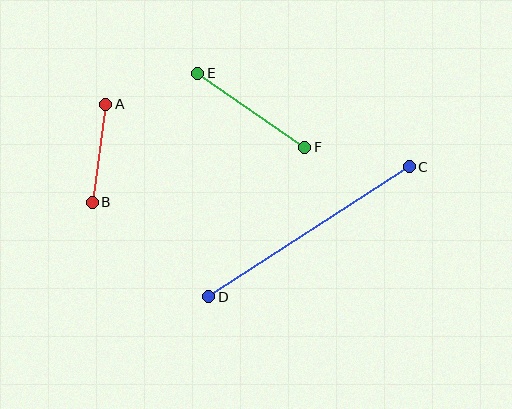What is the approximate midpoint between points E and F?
The midpoint is at approximately (251, 110) pixels.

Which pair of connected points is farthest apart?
Points C and D are farthest apart.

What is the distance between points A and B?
The distance is approximately 99 pixels.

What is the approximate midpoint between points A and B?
The midpoint is at approximately (99, 153) pixels.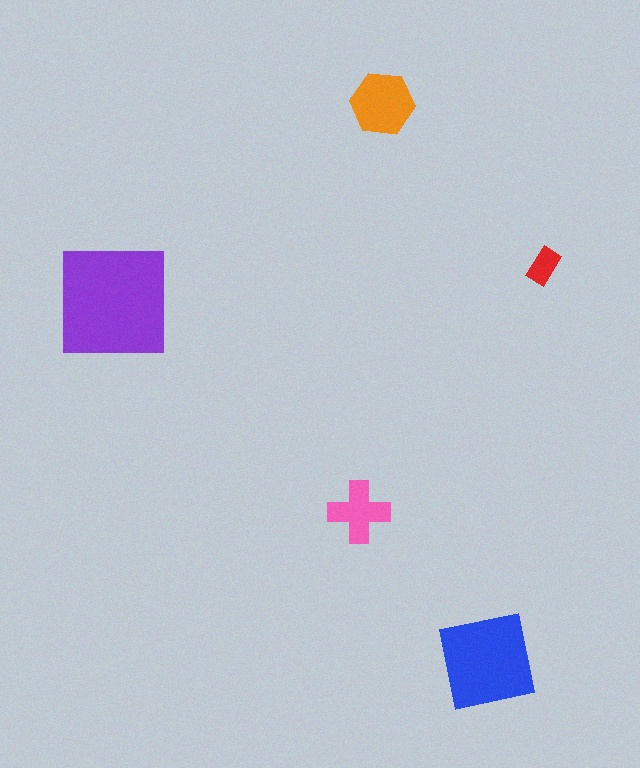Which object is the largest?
The purple square.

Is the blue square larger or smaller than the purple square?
Smaller.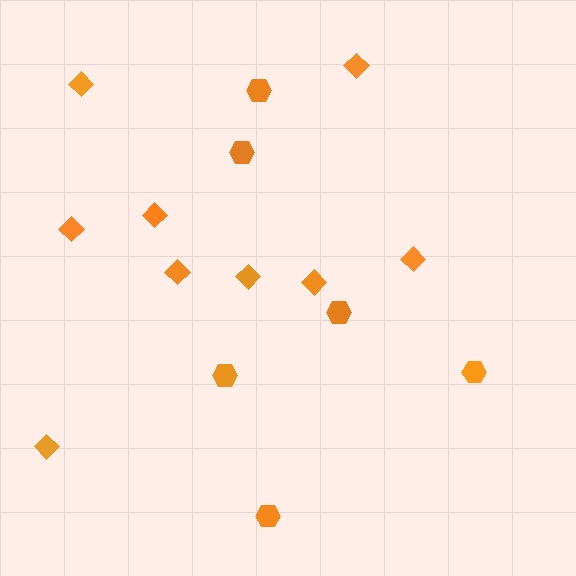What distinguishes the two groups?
There are 2 groups: one group of diamonds (9) and one group of hexagons (6).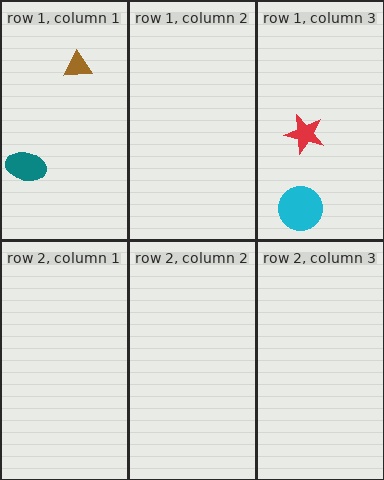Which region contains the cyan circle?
The row 1, column 3 region.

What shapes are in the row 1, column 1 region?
The teal ellipse, the brown triangle.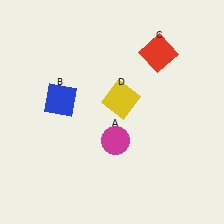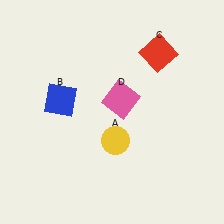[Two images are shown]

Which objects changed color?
A changed from magenta to yellow. D changed from yellow to pink.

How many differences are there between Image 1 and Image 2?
There are 2 differences between the two images.